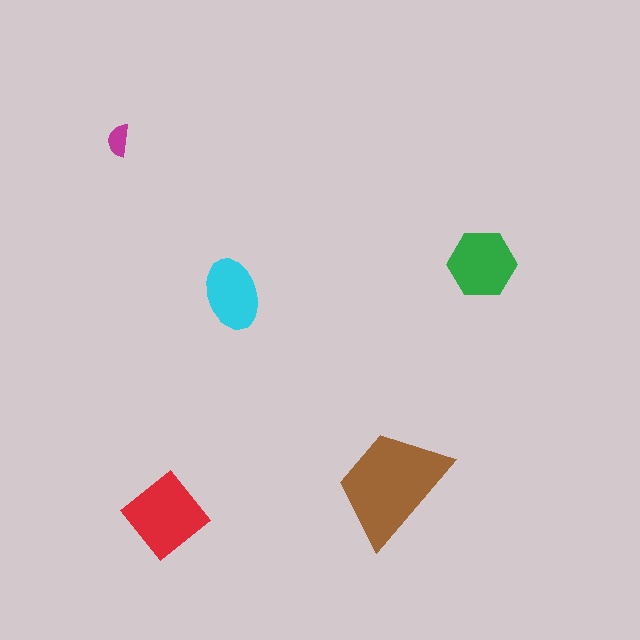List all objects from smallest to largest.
The magenta semicircle, the cyan ellipse, the green hexagon, the red diamond, the brown trapezoid.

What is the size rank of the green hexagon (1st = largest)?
3rd.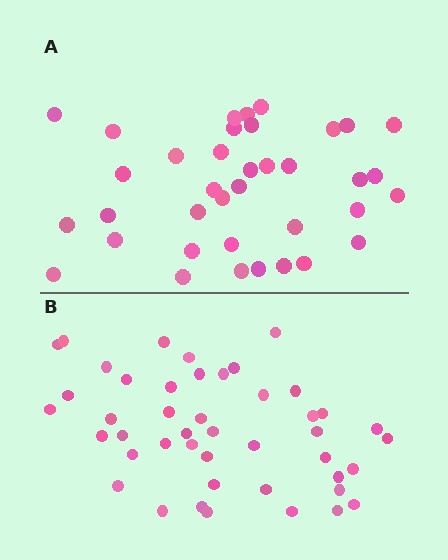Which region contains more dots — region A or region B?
Region B (the bottom region) has more dots.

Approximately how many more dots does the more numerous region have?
Region B has roughly 8 or so more dots than region A.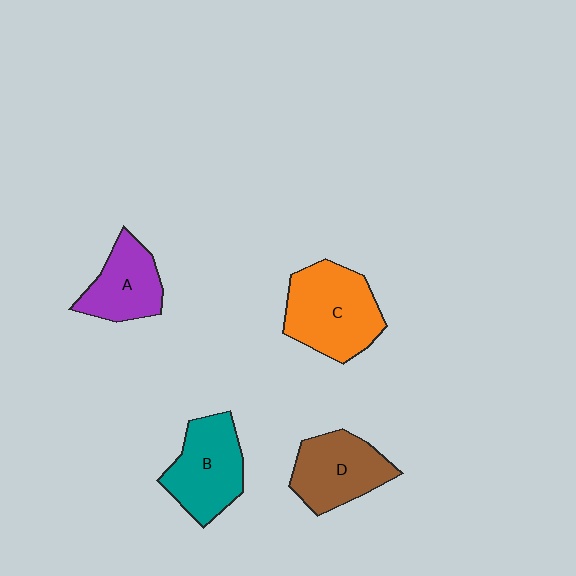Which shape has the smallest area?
Shape A (purple).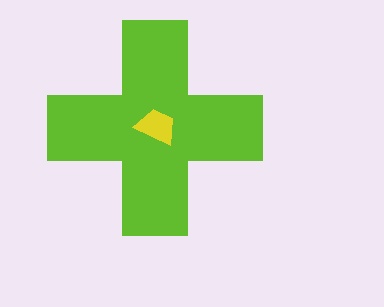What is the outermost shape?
The lime cross.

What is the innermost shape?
The yellow trapezoid.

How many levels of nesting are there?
2.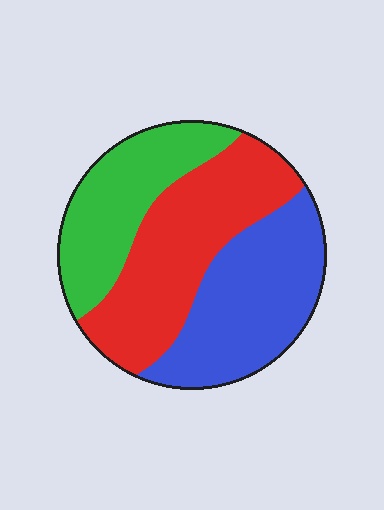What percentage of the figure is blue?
Blue takes up about one third (1/3) of the figure.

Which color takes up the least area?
Green, at roughly 25%.